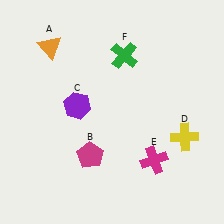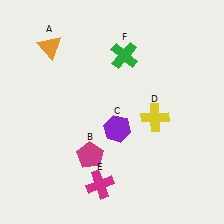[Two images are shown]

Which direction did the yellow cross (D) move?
The yellow cross (D) moved left.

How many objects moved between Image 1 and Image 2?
3 objects moved between the two images.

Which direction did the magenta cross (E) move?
The magenta cross (E) moved left.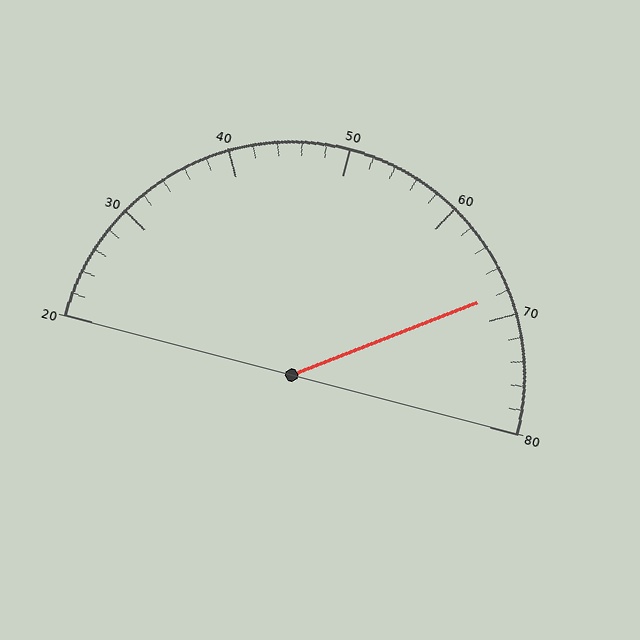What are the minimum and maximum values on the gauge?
The gauge ranges from 20 to 80.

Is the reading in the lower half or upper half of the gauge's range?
The reading is in the upper half of the range (20 to 80).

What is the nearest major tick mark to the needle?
The nearest major tick mark is 70.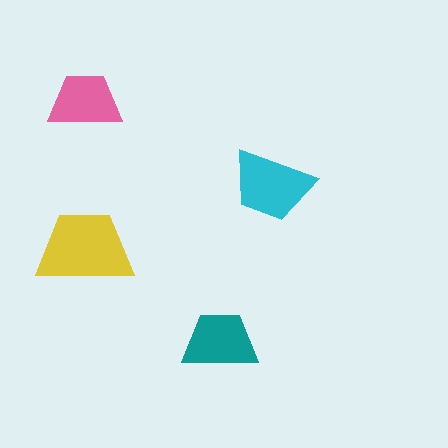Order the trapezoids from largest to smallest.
the yellow one, the cyan one, the teal one, the pink one.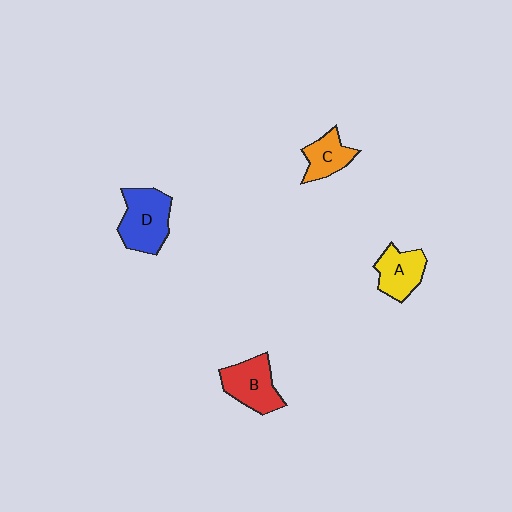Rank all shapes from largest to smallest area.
From largest to smallest: D (blue), B (red), A (yellow), C (orange).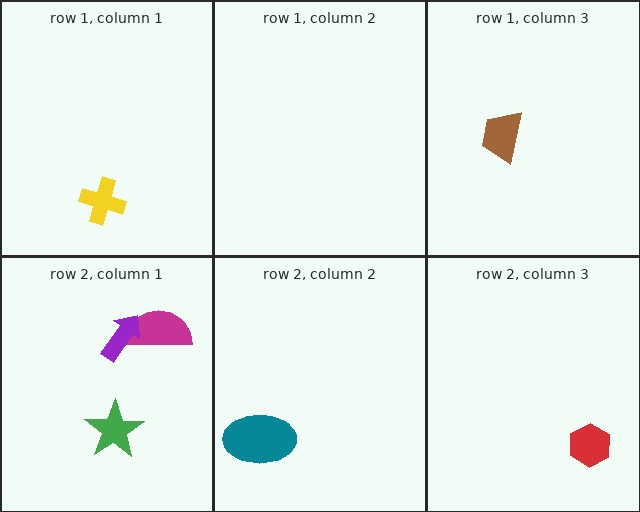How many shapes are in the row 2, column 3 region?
1.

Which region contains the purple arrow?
The row 2, column 1 region.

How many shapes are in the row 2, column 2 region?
1.